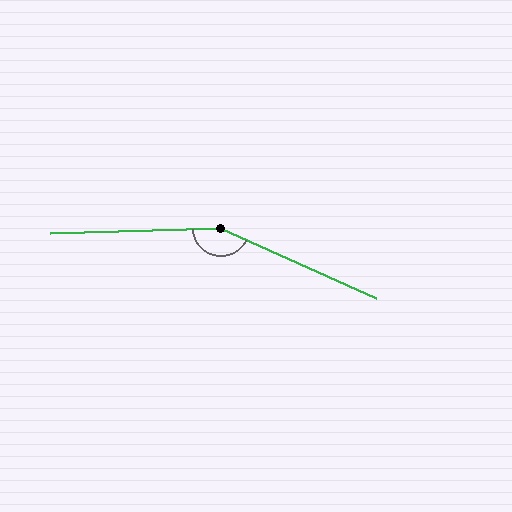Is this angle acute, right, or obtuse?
It is obtuse.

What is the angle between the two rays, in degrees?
Approximately 154 degrees.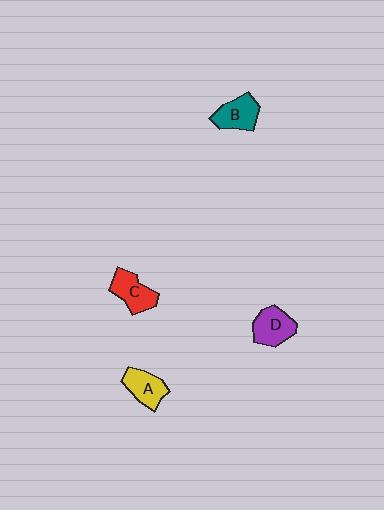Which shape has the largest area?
Shape D (purple).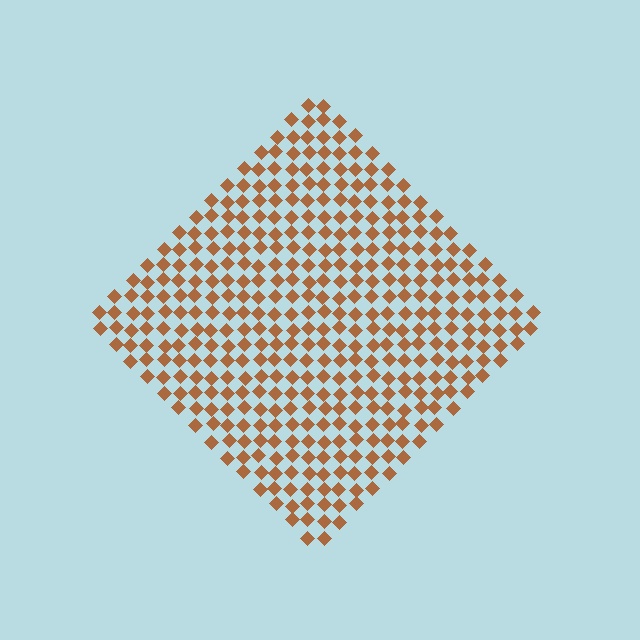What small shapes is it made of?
It is made of small diamonds.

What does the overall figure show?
The overall figure shows a diamond.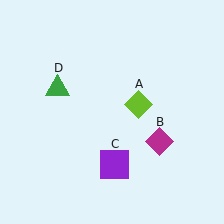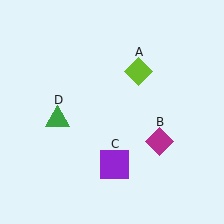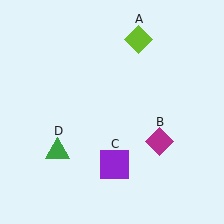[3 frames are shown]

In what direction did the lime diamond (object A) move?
The lime diamond (object A) moved up.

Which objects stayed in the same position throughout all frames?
Magenta diamond (object B) and purple square (object C) remained stationary.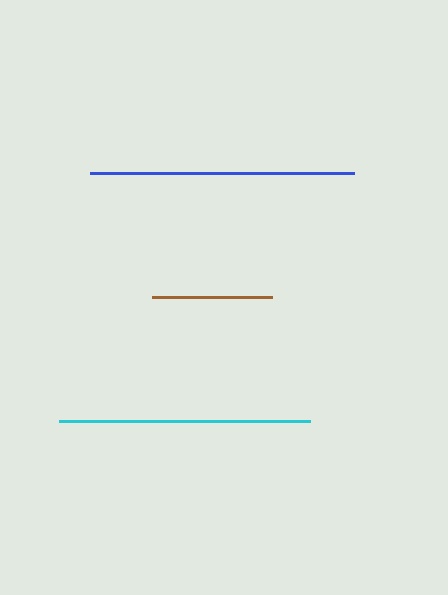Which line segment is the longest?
The blue line is the longest at approximately 263 pixels.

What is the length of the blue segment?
The blue segment is approximately 263 pixels long.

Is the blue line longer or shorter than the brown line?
The blue line is longer than the brown line.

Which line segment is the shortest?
The brown line is the shortest at approximately 120 pixels.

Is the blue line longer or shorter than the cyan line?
The blue line is longer than the cyan line.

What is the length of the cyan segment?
The cyan segment is approximately 251 pixels long.